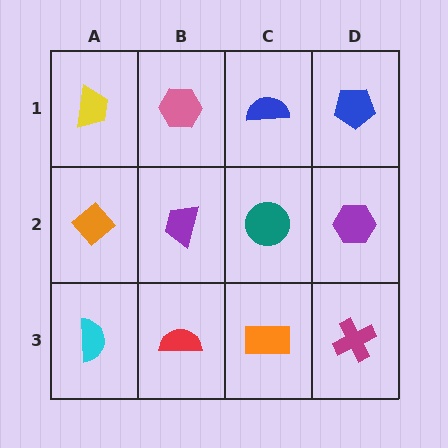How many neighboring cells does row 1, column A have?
2.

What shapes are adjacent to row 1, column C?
A teal circle (row 2, column C), a pink hexagon (row 1, column B), a blue pentagon (row 1, column D).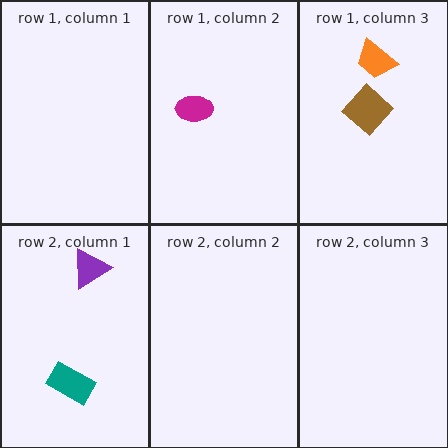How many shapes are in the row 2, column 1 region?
2.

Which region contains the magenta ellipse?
The row 1, column 2 region.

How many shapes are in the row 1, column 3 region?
2.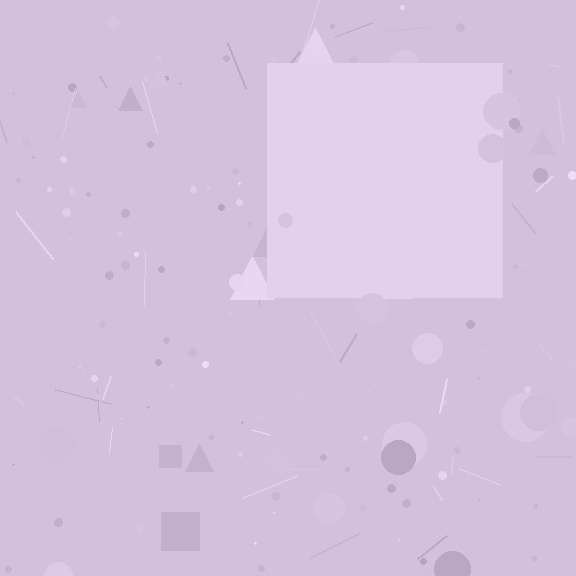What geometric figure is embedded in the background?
A square is embedded in the background.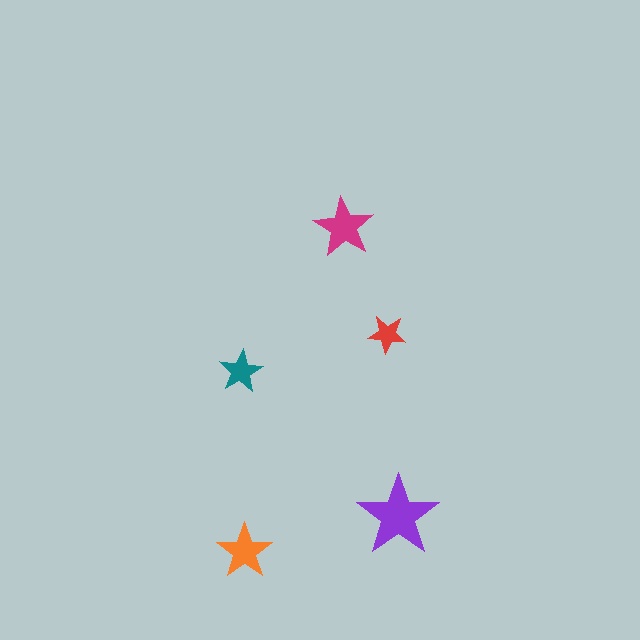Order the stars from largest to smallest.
the purple one, the magenta one, the orange one, the teal one, the red one.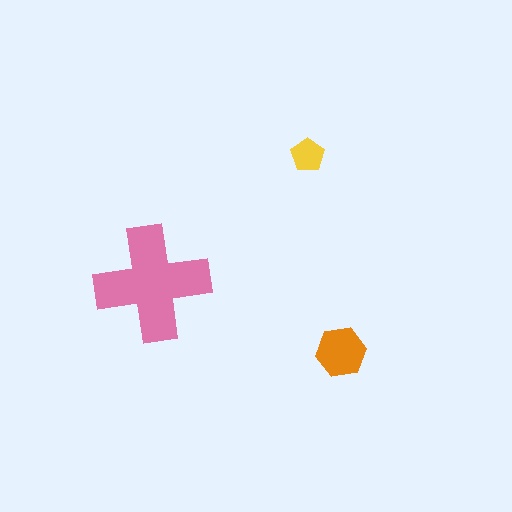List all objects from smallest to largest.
The yellow pentagon, the orange hexagon, the pink cross.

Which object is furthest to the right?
The orange hexagon is rightmost.